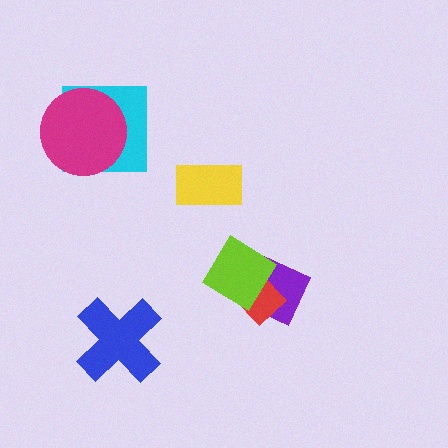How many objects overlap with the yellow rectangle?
0 objects overlap with the yellow rectangle.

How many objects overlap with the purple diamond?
2 objects overlap with the purple diamond.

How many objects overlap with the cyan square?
1 object overlaps with the cyan square.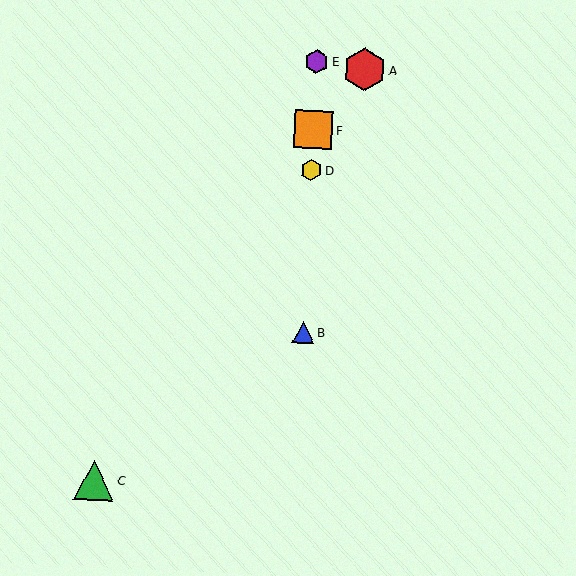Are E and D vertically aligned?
Yes, both are at x≈317.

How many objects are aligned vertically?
4 objects (B, D, E, F) are aligned vertically.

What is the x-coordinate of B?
Object B is at x≈303.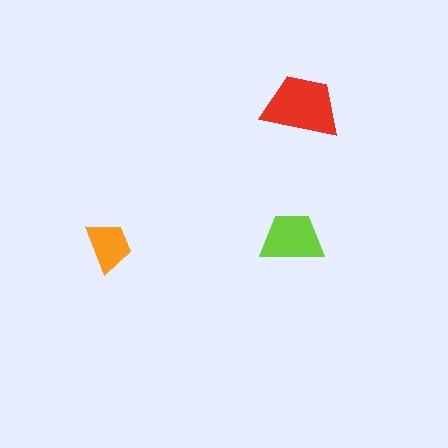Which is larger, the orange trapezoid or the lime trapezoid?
The lime one.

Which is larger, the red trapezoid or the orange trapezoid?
The red one.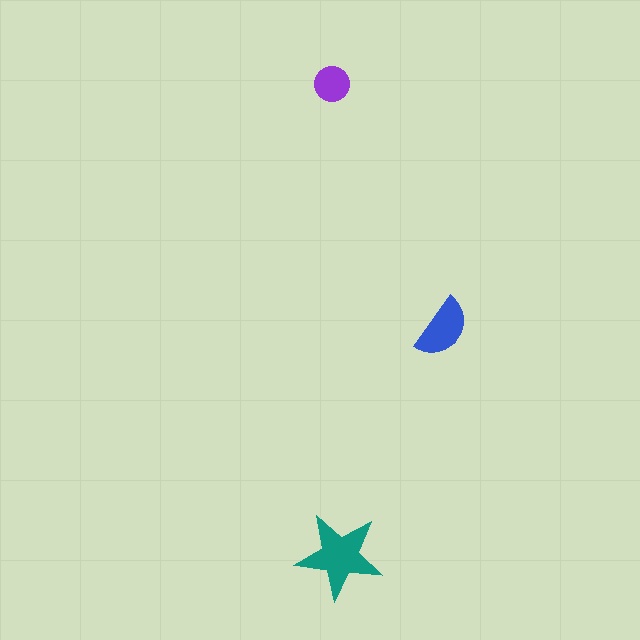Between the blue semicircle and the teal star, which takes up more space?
The teal star.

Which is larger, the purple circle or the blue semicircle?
The blue semicircle.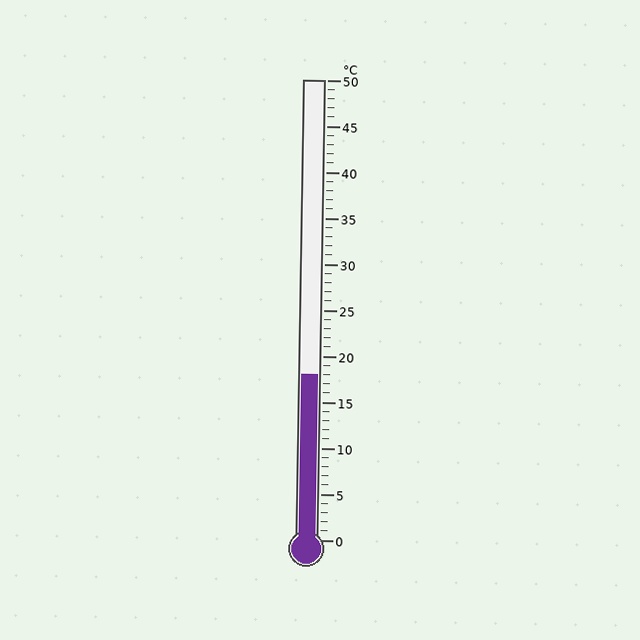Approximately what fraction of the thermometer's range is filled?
The thermometer is filled to approximately 35% of its range.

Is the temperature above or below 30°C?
The temperature is below 30°C.